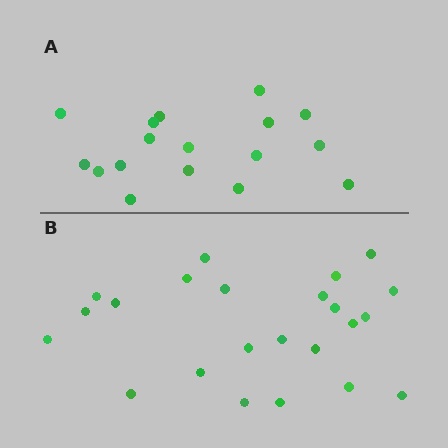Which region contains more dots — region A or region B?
Region B (the bottom region) has more dots.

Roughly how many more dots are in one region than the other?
Region B has about 6 more dots than region A.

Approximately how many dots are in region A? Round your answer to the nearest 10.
About 20 dots. (The exact count is 17, which rounds to 20.)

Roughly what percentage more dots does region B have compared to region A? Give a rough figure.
About 35% more.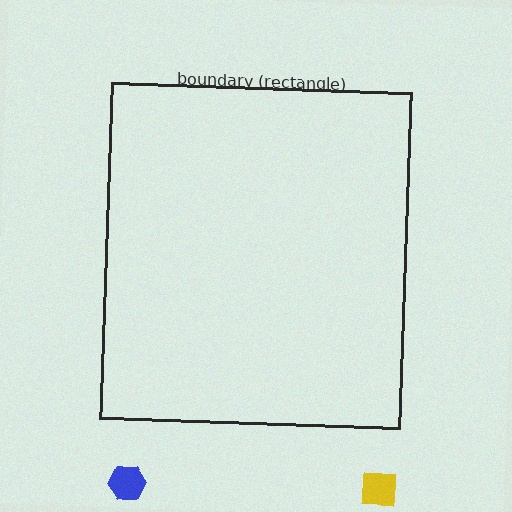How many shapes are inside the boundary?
0 inside, 2 outside.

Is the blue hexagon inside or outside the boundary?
Outside.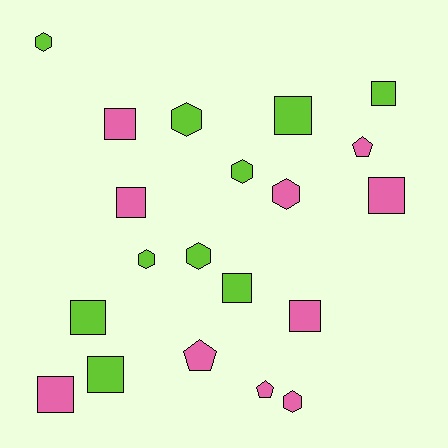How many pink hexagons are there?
There are 2 pink hexagons.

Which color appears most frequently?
Pink, with 10 objects.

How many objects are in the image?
There are 20 objects.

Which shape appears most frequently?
Square, with 10 objects.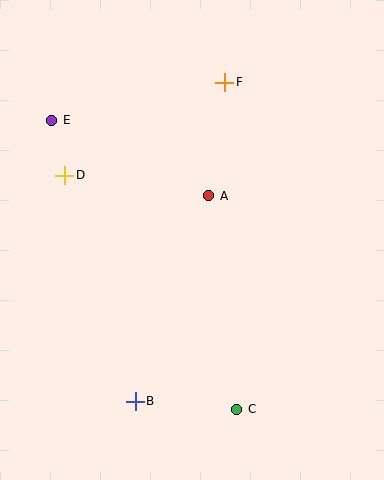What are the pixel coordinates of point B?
Point B is at (135, 401).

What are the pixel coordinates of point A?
Point A is at (209, 196).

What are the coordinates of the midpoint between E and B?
The midpoint between E and B is at (94, 261).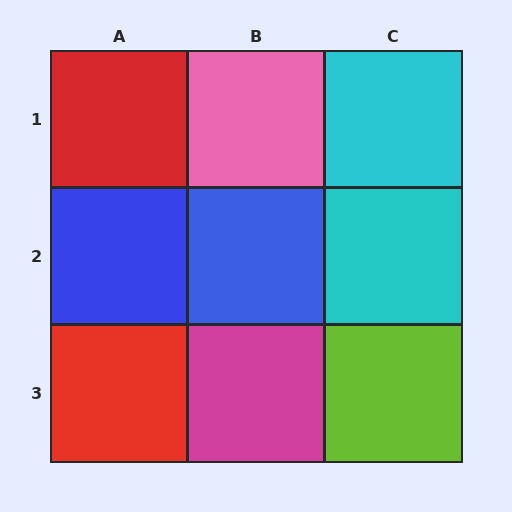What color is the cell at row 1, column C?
Cyan.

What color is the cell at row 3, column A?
Red.